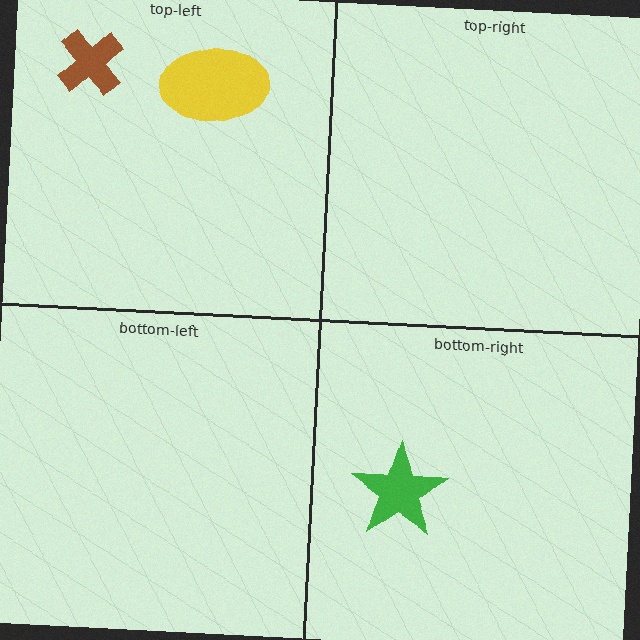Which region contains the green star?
The bottom-right region.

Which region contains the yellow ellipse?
The top-left region.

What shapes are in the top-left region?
The brown cross, the yellow ellipse.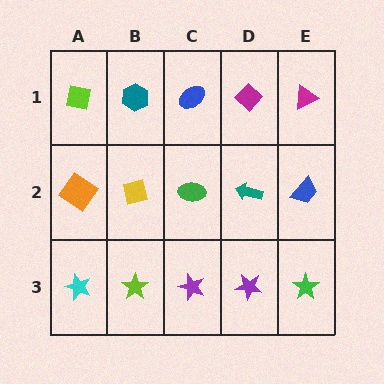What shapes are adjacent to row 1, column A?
An orange diamond (row 2, column A), a teal hexagon (row 1, column B).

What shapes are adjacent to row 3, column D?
A teal arrow (row 2, column D), a purple star (row 3, column C), a green star (row 3, column E).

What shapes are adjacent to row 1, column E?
A blue trapezoid (row 2, column E), a magenta diamond (row 1, column D).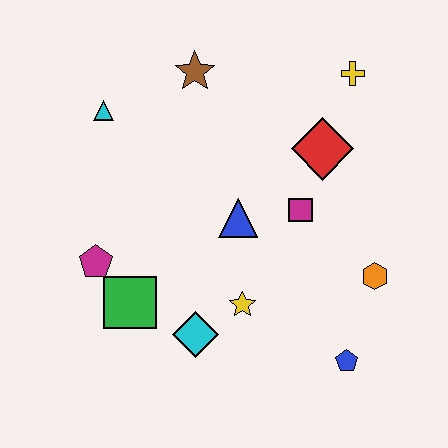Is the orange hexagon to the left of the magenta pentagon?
No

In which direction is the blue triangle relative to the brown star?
The blue triangle is below the brown star.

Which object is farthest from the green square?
The yellow cross is farthest from the green square.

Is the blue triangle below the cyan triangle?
Yes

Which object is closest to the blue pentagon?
The orange hexagon is closest to the blue pentagon.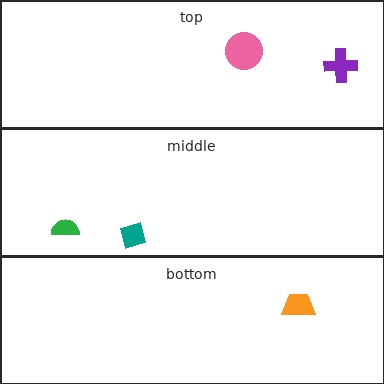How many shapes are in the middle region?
2.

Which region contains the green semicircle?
The middle region.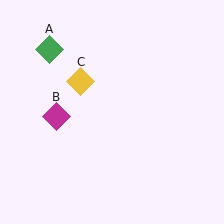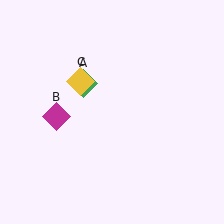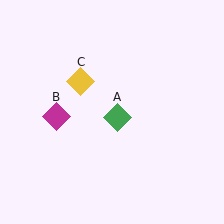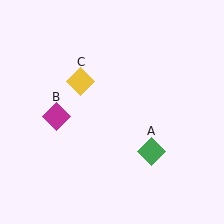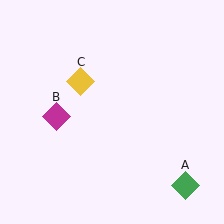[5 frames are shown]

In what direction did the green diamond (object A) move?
The green diamond (object A) moved down and to the right.